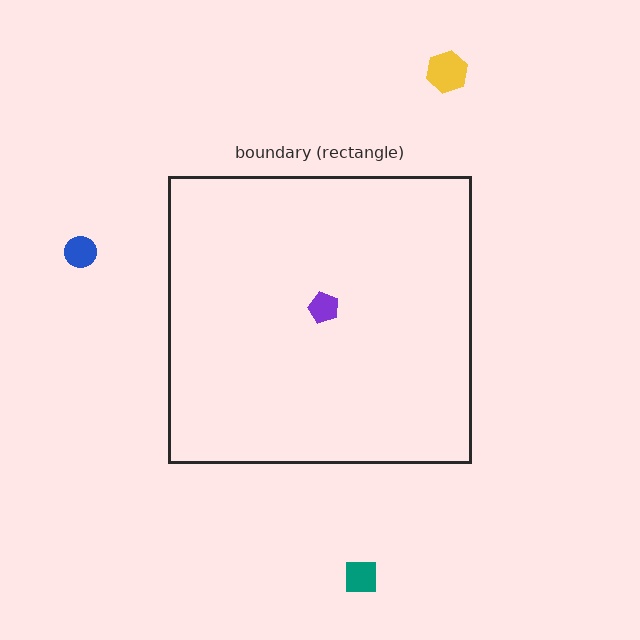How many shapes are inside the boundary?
1 inside, 3 outside.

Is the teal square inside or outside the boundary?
Outside.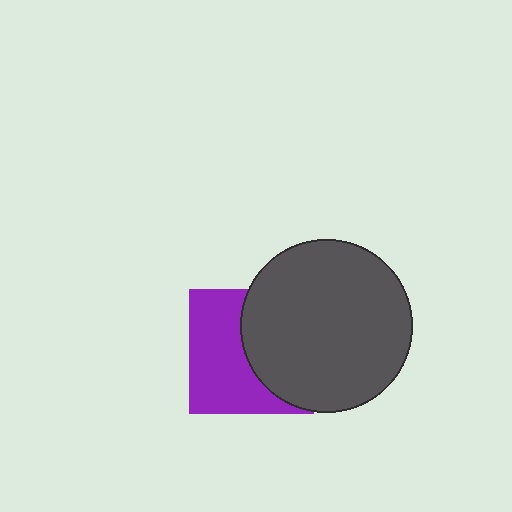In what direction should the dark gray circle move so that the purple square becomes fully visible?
The dark gray circle should move right. That is the shortest direction to clear the overlap and leave the purple square fully visible.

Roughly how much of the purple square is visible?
About half of it is visible (roughly 52%).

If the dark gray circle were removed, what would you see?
You would see the complete purple square.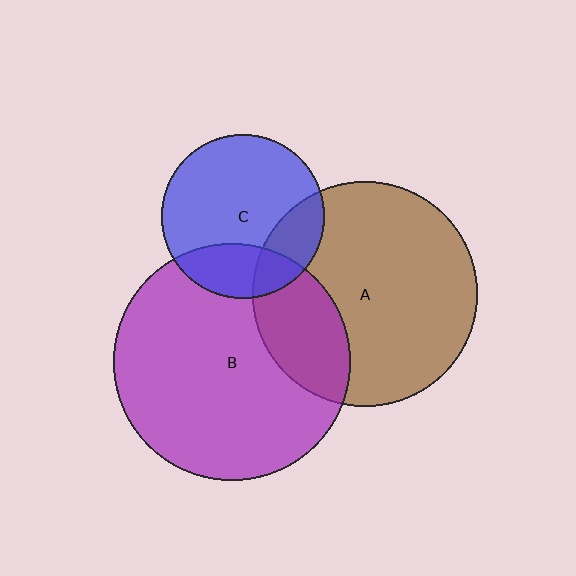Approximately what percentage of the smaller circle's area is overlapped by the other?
Approximately 25%.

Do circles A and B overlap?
Yes.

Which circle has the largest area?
Circle B (purple).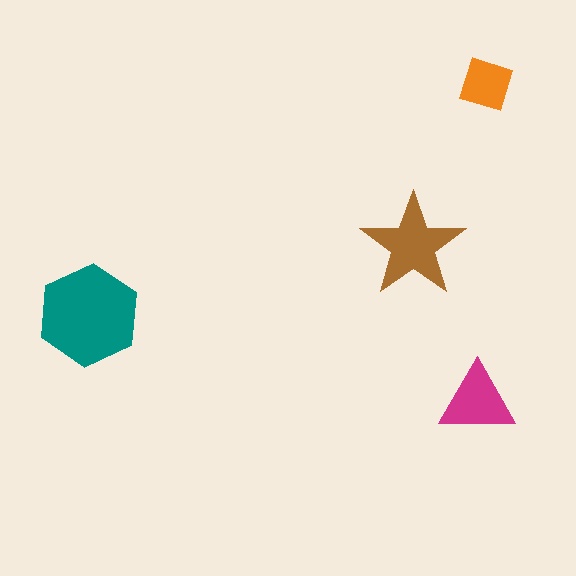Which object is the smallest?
The orange diamond.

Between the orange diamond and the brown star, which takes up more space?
The brown star.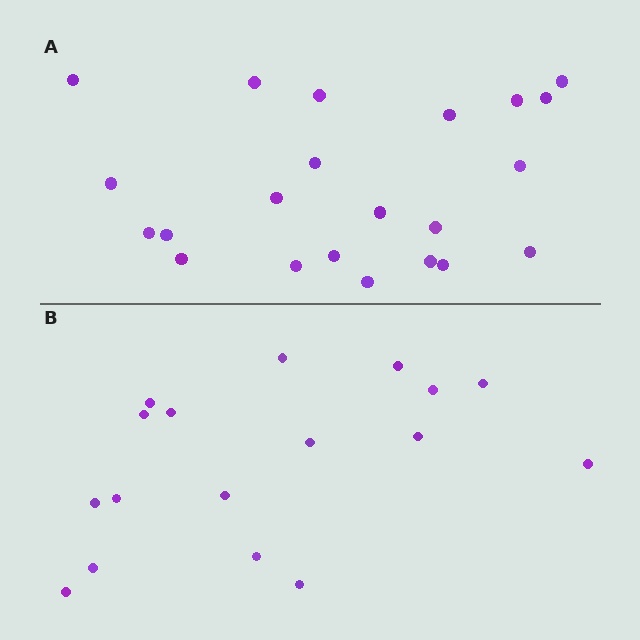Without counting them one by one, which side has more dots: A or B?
Region A (the top region) has more dots.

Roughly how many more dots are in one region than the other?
Region A has about 5 more dots than region B.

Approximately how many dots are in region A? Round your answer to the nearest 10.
About 20 dots. (The exact count is 22, which rounds to 20.)